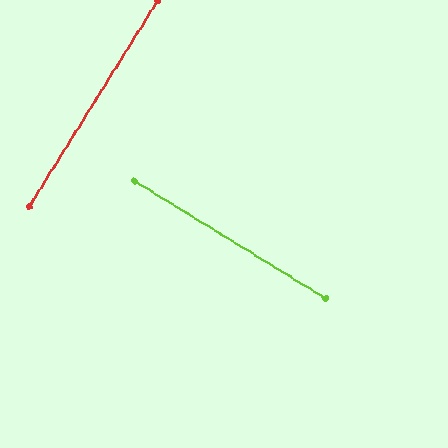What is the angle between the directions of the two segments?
Approximately 90 degrees.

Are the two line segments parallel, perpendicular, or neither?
Perpendicular — they meet at approximately 90°.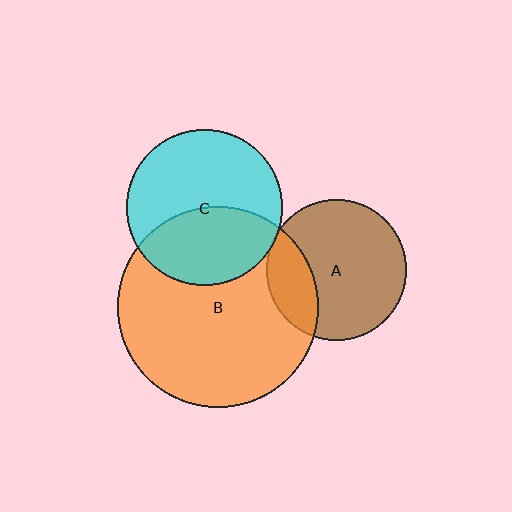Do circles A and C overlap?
Yes.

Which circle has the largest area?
Circle B (orange).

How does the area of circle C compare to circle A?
Approximately 1.2 times.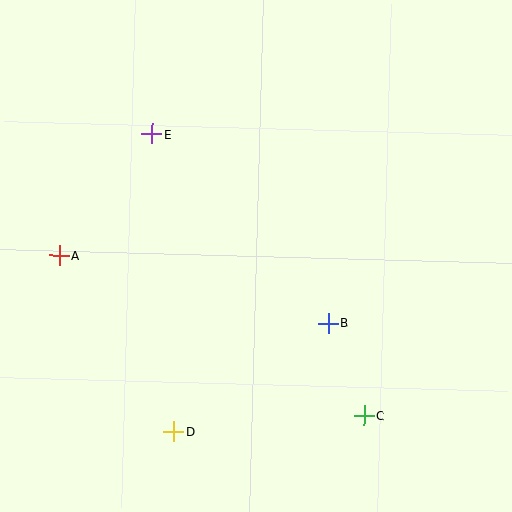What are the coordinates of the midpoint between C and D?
The midpoint between C and D is at (269, 424).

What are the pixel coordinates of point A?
Point A is at (59, 255).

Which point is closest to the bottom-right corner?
Point C is closest to the bottom-right corner.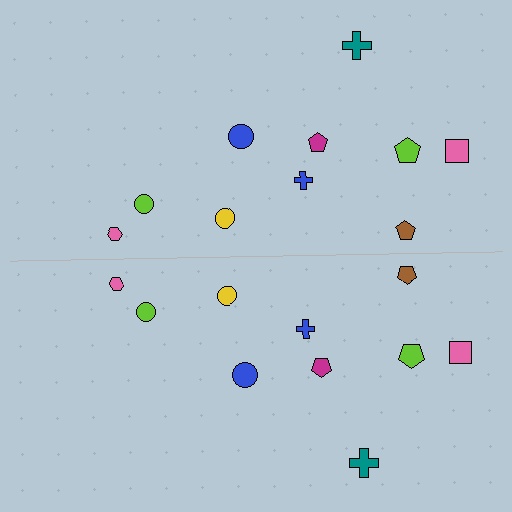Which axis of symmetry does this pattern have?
The pattern has a horizontal axis of symmetry running through the center of the image.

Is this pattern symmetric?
Yes, this pattern has bilateral (reflection) symmetry.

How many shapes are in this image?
There are 20 shapes in this image.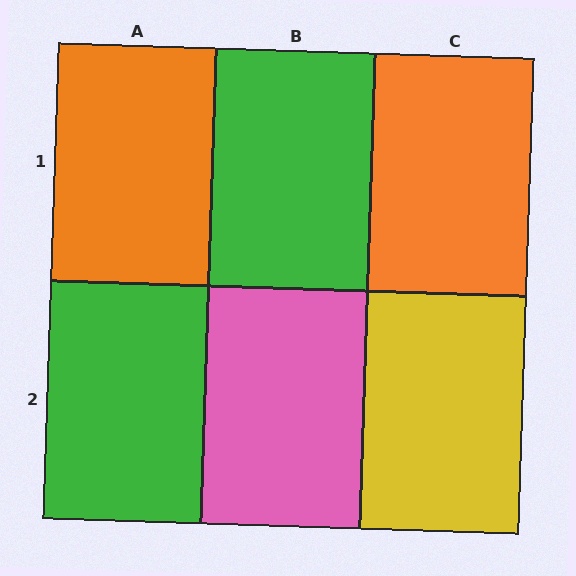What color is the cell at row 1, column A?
Orange.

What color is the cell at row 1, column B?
Green.